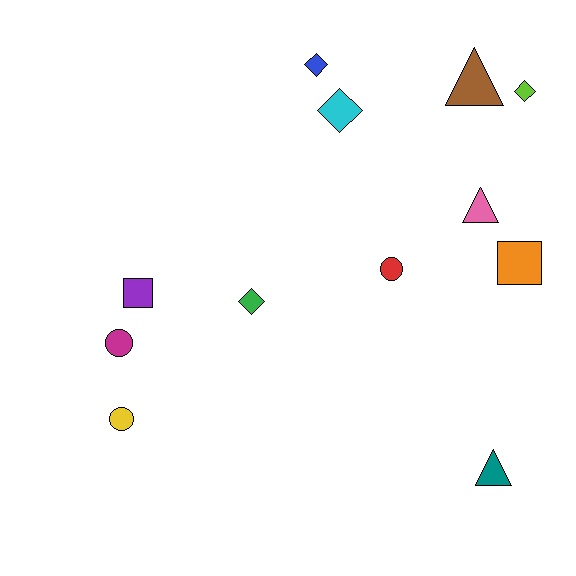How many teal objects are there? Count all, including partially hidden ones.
There is 1 teal object.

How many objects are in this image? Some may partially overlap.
There are 12 objects.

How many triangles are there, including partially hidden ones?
There are 3 triangles.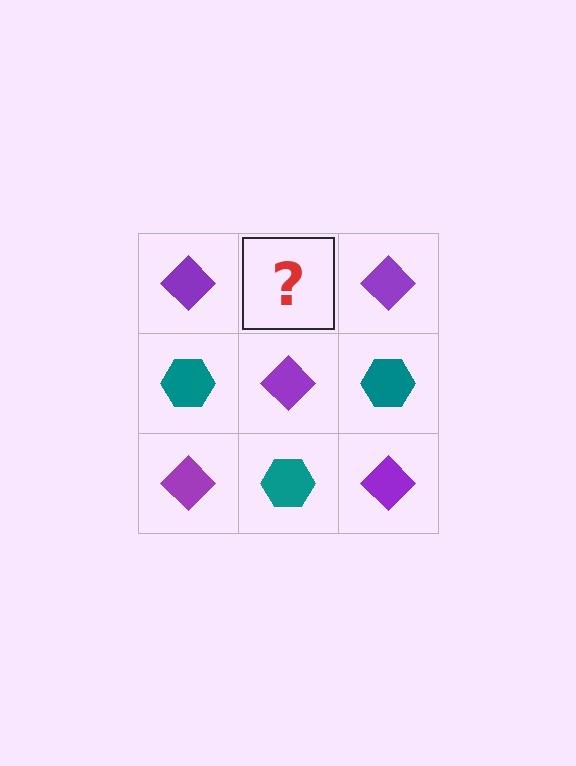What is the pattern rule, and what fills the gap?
The rule is that it alternates purple diamond and teal hexagon in a checkerboard pattern. The gap should be filled with a teal hexagon.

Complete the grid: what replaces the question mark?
The question mark should be replaced with a teal hexagon.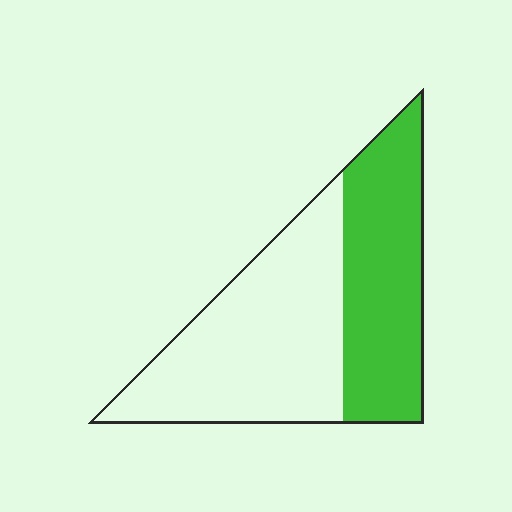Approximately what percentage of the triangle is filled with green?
Approximately 40%.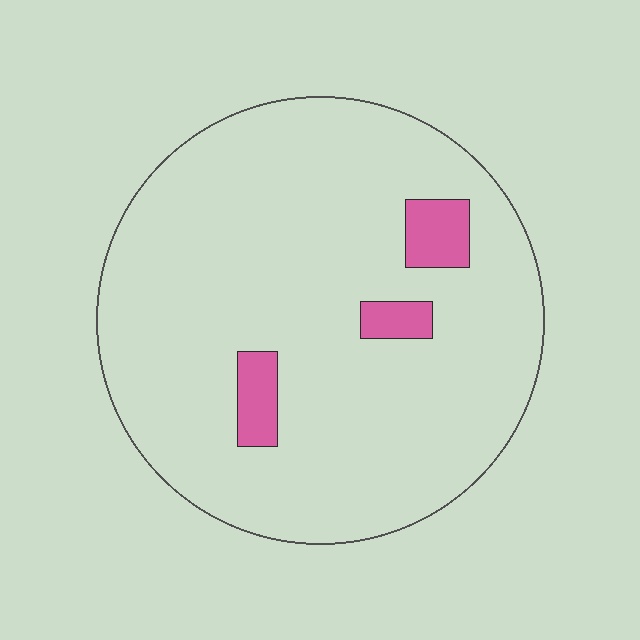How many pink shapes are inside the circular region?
3.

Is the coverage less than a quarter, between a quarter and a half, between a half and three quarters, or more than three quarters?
Less than a quarter.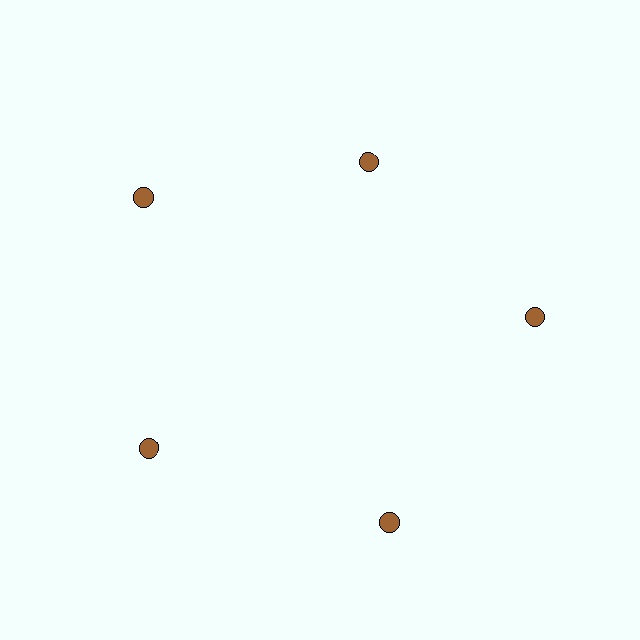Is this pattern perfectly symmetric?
No. The 5 brown circles are arranged in a ring, but one element near the 1 o'clock position is pulled inward toward the center, breaking the 5-fold rotational symmetry.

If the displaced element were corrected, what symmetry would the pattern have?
It would have 5-fold rotational symmetry — the pattern would map onto itself every 72 degrees.